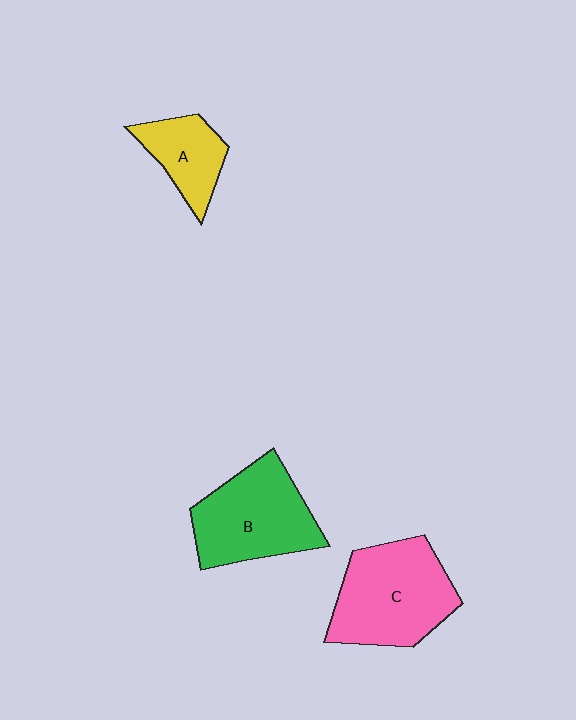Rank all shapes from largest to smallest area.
From largest to smallest: C (pink), B (green), A (yellow).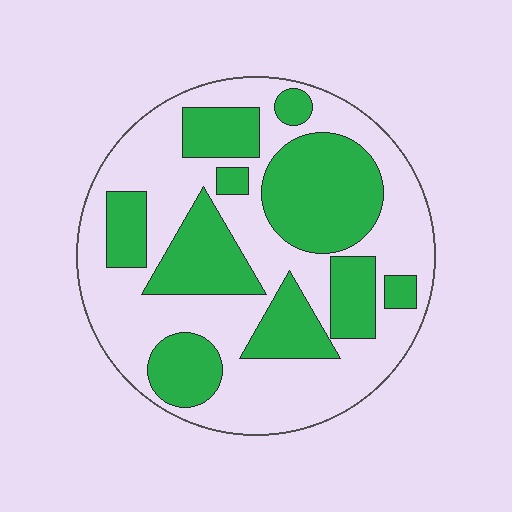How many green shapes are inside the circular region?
10.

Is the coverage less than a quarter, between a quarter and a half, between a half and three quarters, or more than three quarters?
Between a quarter and a half.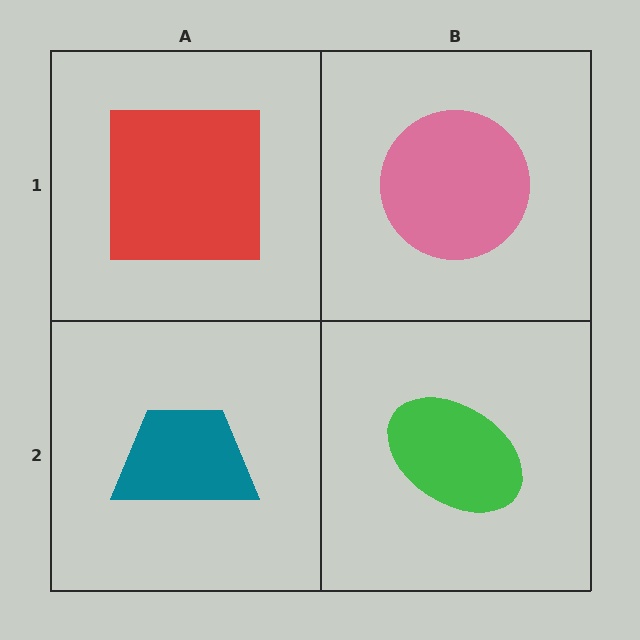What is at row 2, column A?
A teal trapezoid.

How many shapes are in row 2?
2 shapes.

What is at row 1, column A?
A red square.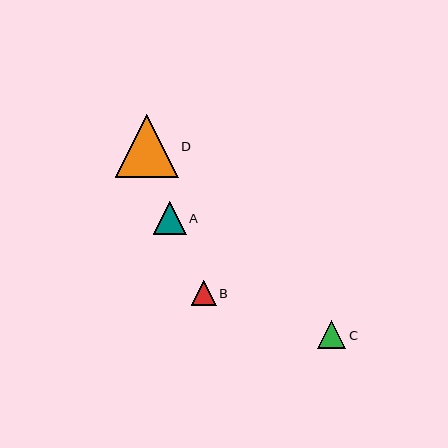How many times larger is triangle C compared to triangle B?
Triangle C is approximately 1.1 times the size of triangle B.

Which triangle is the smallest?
Triangle B is the smallest with a size of approximately 25 pixels.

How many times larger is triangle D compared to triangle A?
Triangle D is approximately 1.9 times the size of triangle A.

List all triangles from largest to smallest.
From largest to smallest: D, A, C, B.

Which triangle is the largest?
Triangle D is the largest with a size of approximately 63 pixels.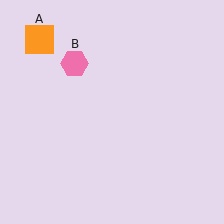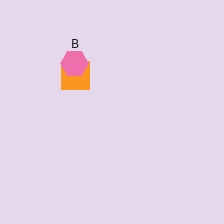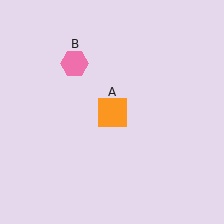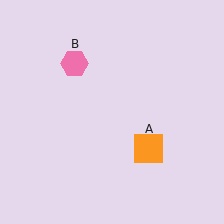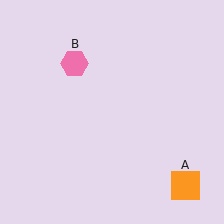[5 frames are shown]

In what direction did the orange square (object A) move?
The orange square (object A) moved down and to the right.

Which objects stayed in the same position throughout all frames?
Pink hexagon (object B) remained stationary.